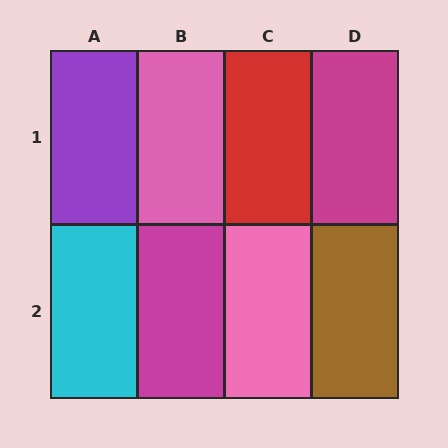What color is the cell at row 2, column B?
Magenta.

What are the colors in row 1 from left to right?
Purple, pink, red, magenta.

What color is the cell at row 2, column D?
Brown.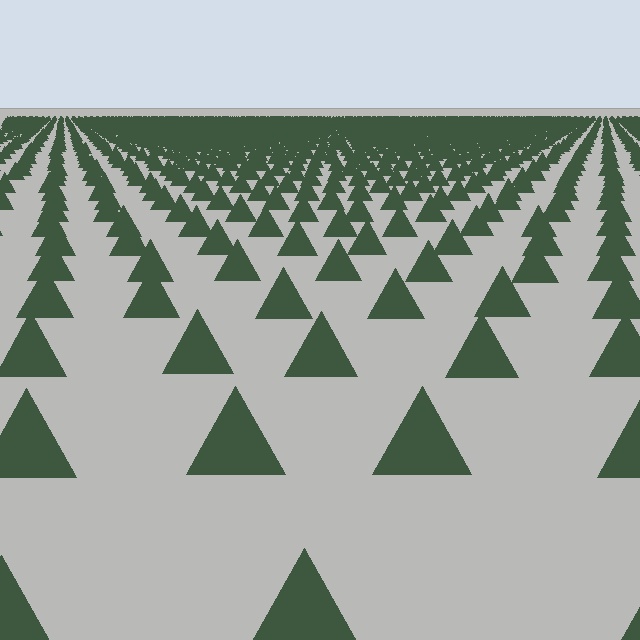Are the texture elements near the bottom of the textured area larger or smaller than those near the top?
Larger. Near the bottom, elements are closer to the viewer and appear at a bigger on-screen size.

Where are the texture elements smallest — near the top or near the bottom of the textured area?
Near the top.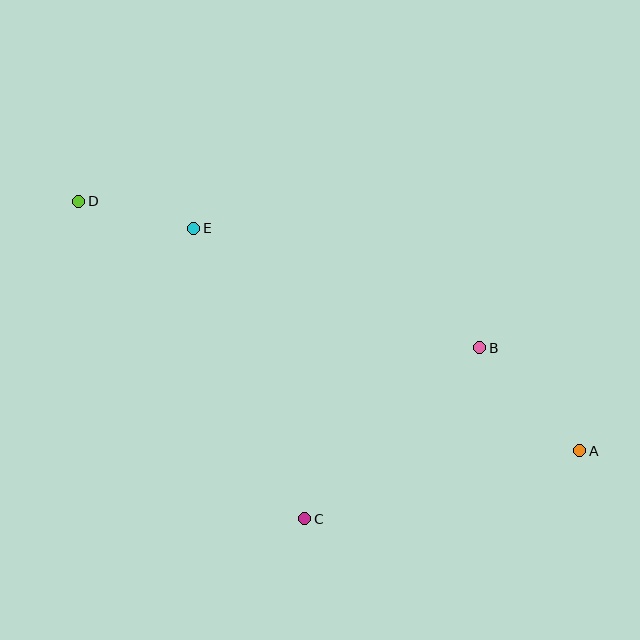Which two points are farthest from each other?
Points A and D are farthest from each other.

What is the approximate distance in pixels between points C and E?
The distance between C and E is approximately 311 pixels.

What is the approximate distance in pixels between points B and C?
The distance between B and C is approximately 245 pixels.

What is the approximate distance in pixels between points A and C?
The distance between A and C is approximately 284 pixels.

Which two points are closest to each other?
Points D and E are closest to each other.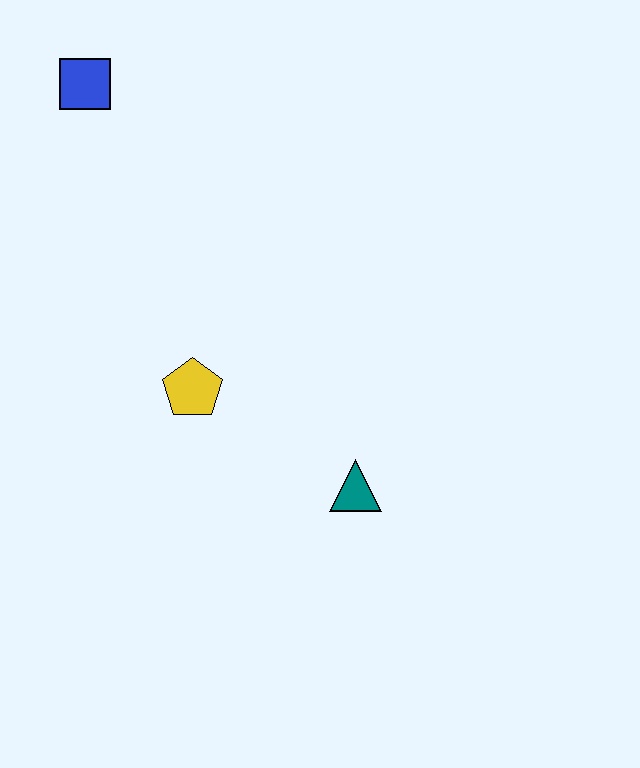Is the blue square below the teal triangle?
No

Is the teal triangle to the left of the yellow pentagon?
No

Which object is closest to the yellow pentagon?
The teal triangle is closest to the yellow pentagon.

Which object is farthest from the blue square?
The teal triangle is farthest from the blue square.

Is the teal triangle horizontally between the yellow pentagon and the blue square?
No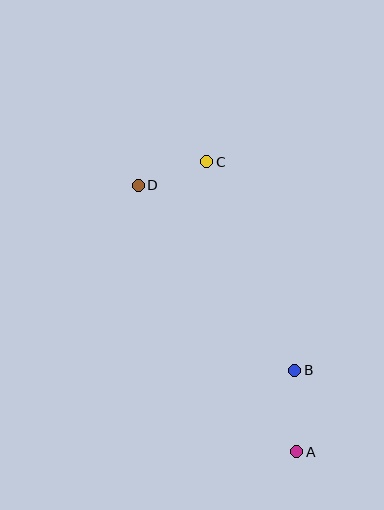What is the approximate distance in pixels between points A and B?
The distance between A and B is approximately 81 pixels.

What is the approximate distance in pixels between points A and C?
The distance between A and C is approximately 303 pixels.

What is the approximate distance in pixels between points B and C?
The distance between B and C is approximately 226 pixels.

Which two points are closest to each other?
Points C and D are closest to each other.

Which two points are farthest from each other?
Points A and D are farthest from each other.